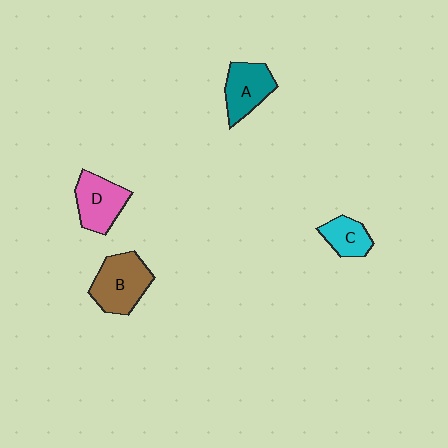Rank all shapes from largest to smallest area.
From largest to smallest: B (brown), D (pink), A (teal), C (cyan).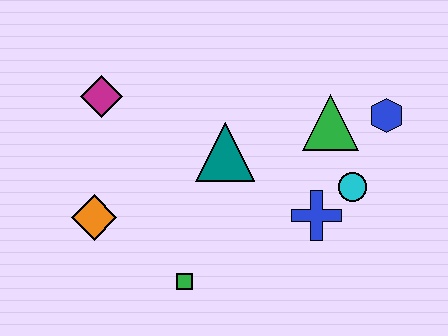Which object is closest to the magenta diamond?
The orange diamond is closest to the magenta diamond.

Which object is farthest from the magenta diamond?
The blue hexagon is farthest from the magenta diamond.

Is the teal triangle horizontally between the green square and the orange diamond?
No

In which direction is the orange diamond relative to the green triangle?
The orange diamond is to the left of the green triangle.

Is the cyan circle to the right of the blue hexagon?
No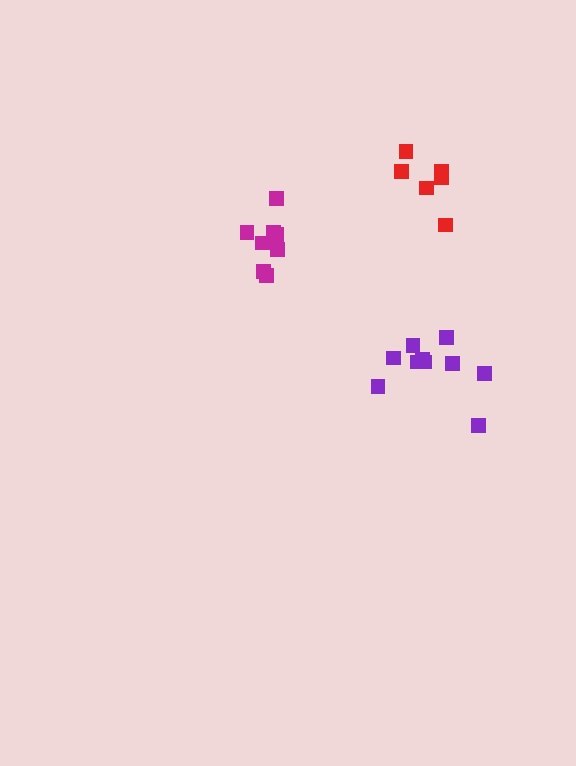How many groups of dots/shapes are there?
There are 3 groups.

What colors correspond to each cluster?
The clusters are colored: magenta, red, purple.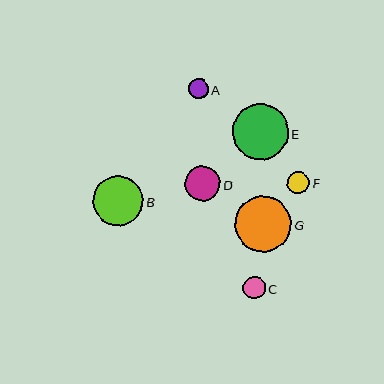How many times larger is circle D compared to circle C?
Circle D is approximately 1.6 times the size of circle C.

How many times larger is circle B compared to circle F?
Circle B is approximately 2.3 times the size of circle F.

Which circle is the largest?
Circle G is the largest with a size of approximately 56 pixels.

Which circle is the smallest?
Circle A is the smallest with a size of approximately 20 pixels.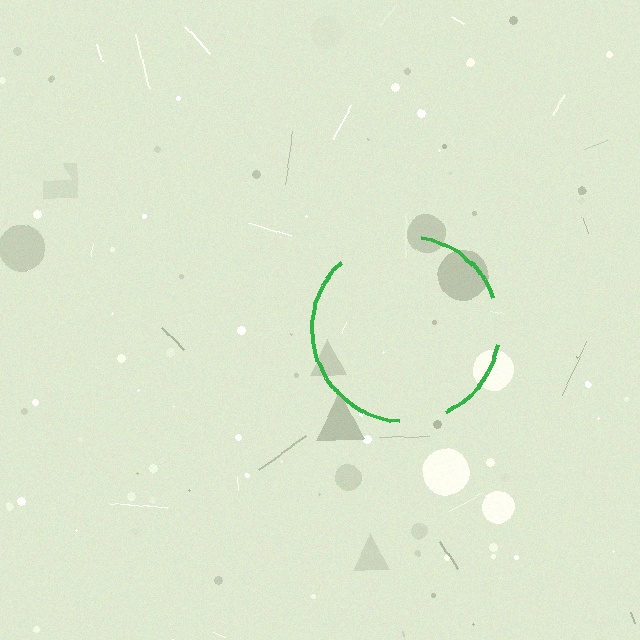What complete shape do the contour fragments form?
The contour fragments form a circle.